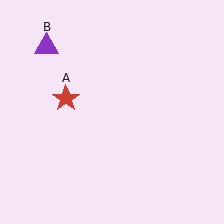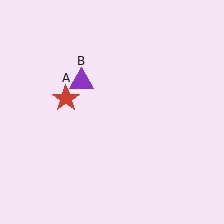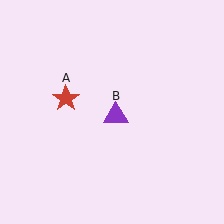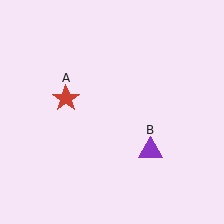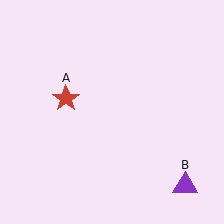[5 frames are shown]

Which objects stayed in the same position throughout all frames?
Red star (object A) remained stationary.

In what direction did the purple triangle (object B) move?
The purple triangle (object B) moved down and to the right.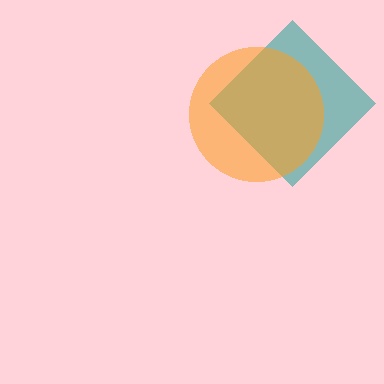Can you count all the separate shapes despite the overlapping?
Yes, there are 2 separate shapes.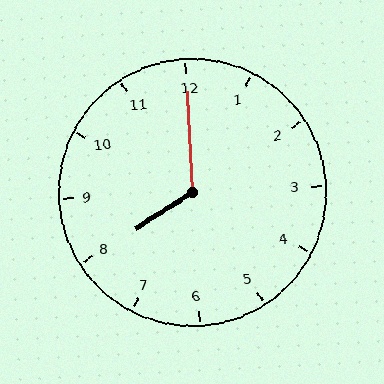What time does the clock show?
8:00.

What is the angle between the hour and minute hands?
Approximately 120 degrees.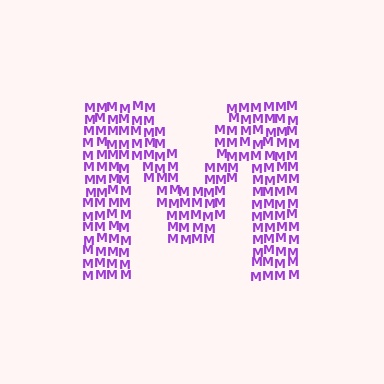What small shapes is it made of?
It is made of small letter M's.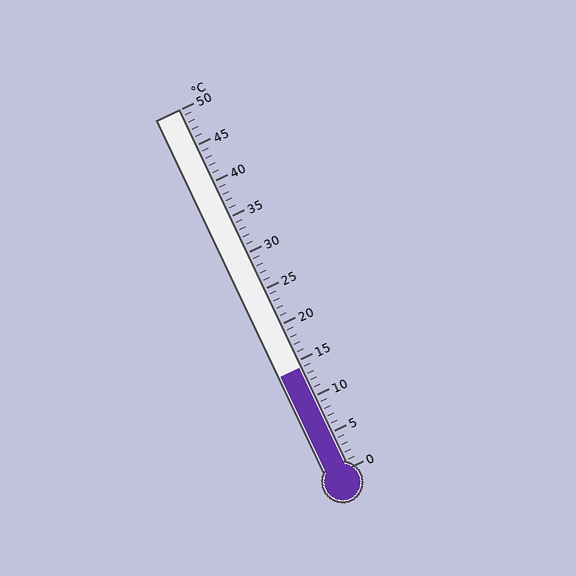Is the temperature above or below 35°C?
The temperature is below 35°C.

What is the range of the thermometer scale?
The thermometer scale ranges from 0°C to 50°C.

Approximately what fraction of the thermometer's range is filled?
The thermometer is filled to approximately 30% of its range.